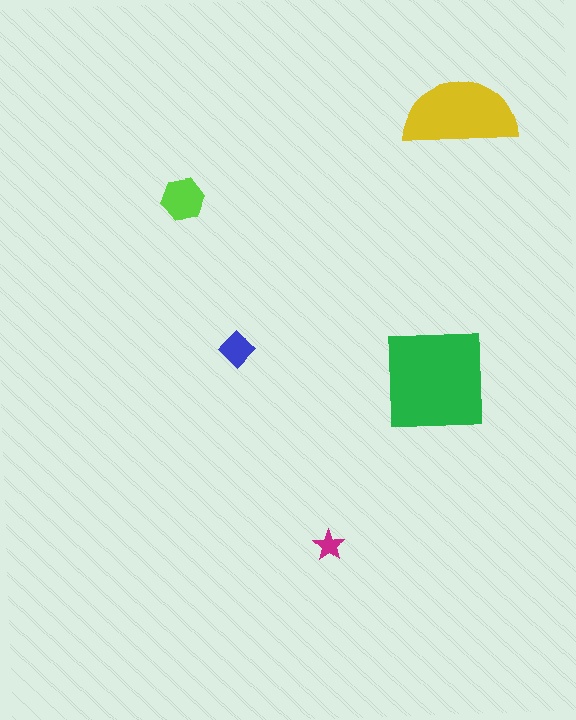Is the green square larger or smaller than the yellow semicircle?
Larger.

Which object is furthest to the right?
The yellow semicircle is rightmost.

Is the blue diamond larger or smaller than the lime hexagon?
Smaller.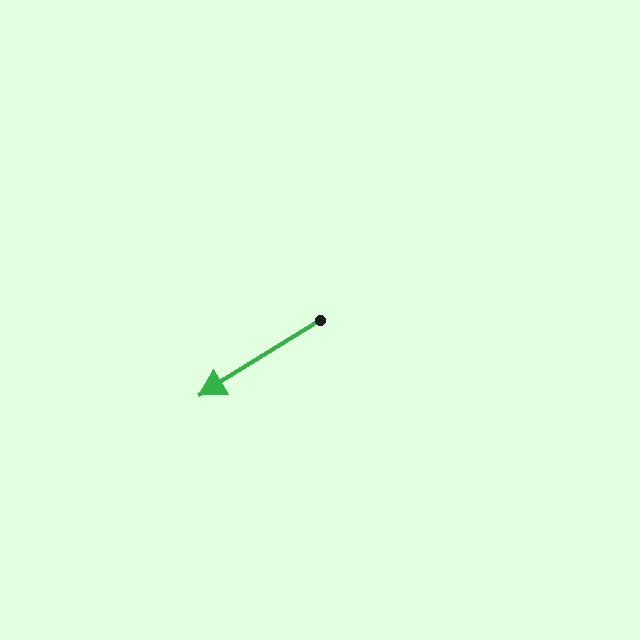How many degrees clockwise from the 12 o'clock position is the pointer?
Approximately 238 degrees.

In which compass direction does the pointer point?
Southwest.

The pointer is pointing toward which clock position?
Roughly 8 o'clock.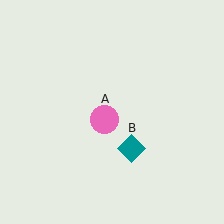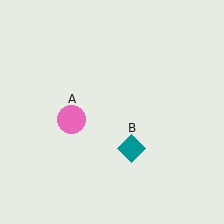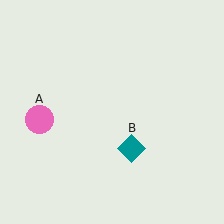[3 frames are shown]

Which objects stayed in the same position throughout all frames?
Teal diamond (object B) remained stationary.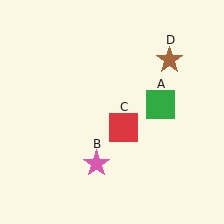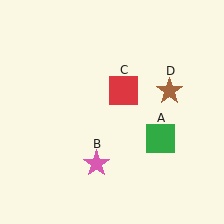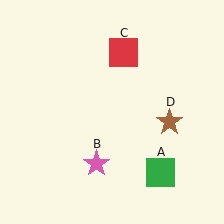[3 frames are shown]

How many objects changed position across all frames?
3 objects changed position: green square (object A), red square (object C), brown star (object D).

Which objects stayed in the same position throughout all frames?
Pink star (object B) remained stationary.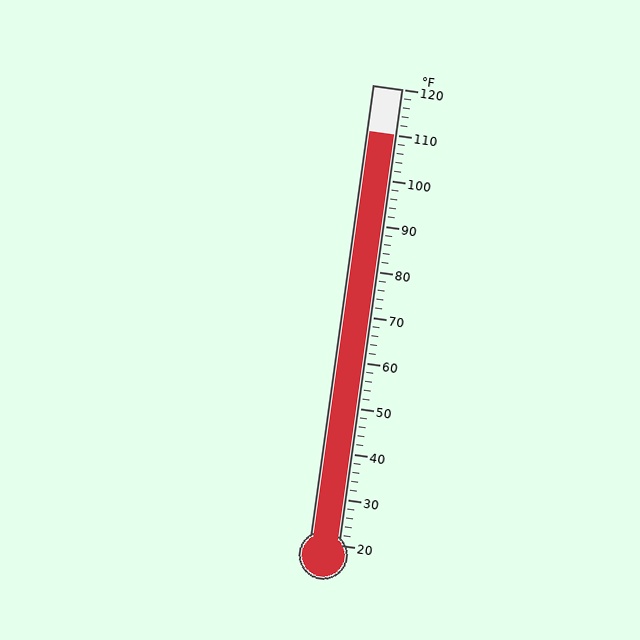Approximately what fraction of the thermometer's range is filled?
The thermometer is filled to approximately 90% of its range.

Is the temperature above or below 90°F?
The temperature is above 90°F.